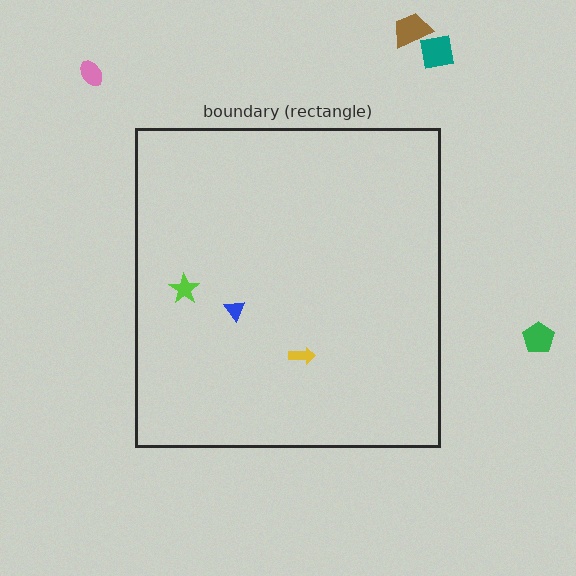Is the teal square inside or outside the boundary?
Outside.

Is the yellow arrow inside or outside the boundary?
Inside.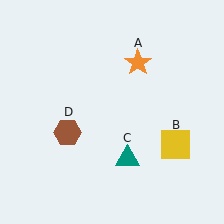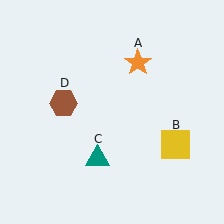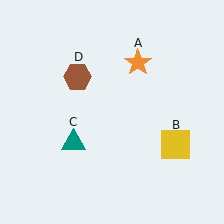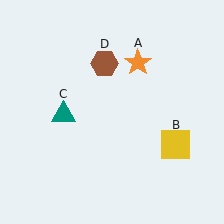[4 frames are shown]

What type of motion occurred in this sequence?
The teal triangle (object C), brown hexagon (object D) rotated clockwise around the center of the scene.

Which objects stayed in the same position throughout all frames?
Orange star (object A) and yellow square (object B) remained stationary.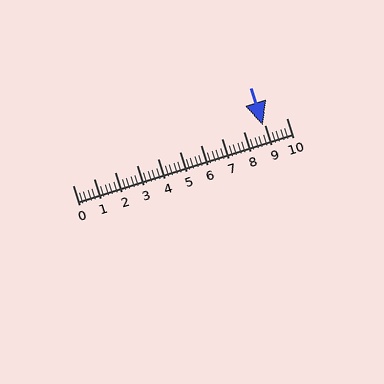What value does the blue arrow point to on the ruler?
The blue arrow points to approximately 8.9.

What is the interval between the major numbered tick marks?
The major tick marks are spaced 1 units apart.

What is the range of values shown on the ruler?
The ruler shows values from 0 to 10.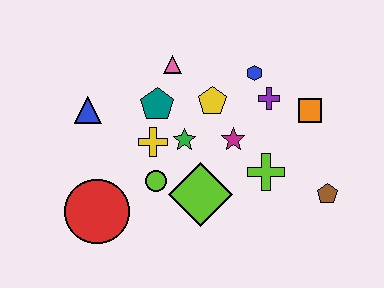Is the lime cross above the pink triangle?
No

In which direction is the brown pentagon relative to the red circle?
The brown pentagon is to the right of the red circle.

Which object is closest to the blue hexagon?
The purple cross is closest to the blue hexagon.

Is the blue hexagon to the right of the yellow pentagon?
Yes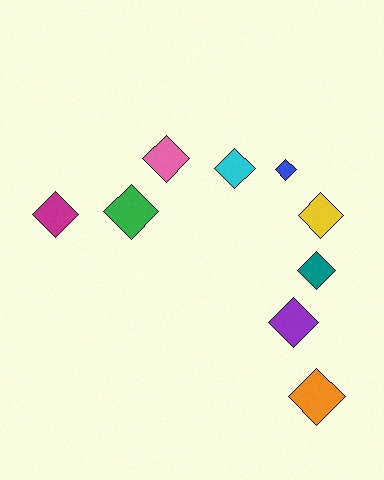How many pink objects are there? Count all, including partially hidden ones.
There is 1 pink object.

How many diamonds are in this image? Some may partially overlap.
There are 9 diamonds.